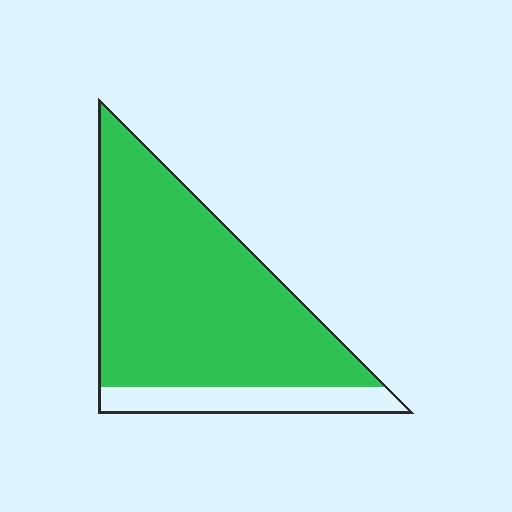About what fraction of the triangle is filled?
About five sixths (5/6).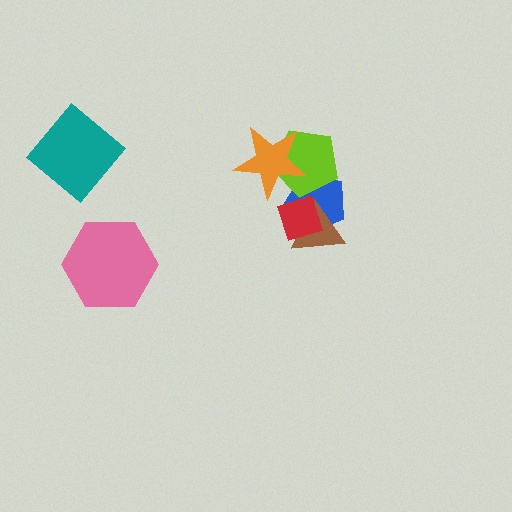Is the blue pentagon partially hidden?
Yes, it is partially covered by another shape.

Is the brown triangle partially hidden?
Yes, it is partially covered by another shape.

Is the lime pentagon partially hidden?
Yes, it is partially covered by another shape.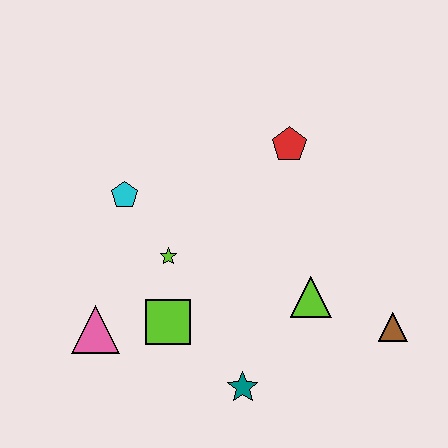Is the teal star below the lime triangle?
Yes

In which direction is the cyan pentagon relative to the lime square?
The cyan pentagon is above the lime square.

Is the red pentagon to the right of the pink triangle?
Yes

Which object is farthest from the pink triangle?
The brown triangle is farthest from the pink triangle.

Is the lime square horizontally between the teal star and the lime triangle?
No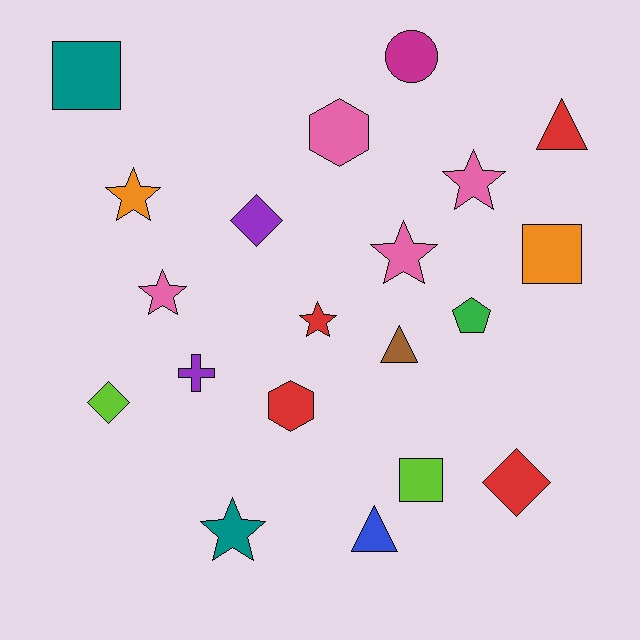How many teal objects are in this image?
There are 2 teal objects.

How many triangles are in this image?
There are 3 triangles.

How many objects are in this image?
There are 20 objects.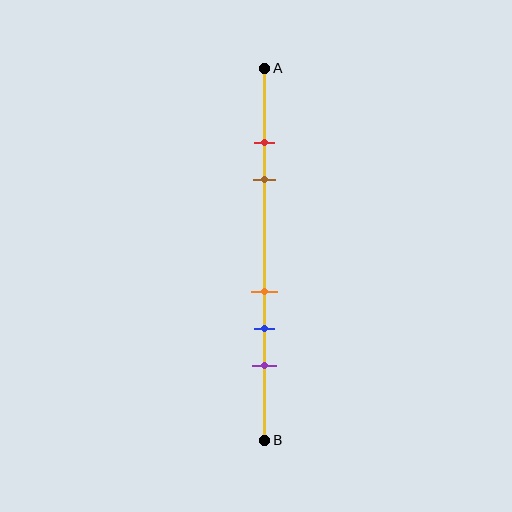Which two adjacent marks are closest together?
The red and brown marks are the closest adjacent pair.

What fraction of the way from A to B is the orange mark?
The orange mark is approximately 60% (0.6) of the way from A to B.